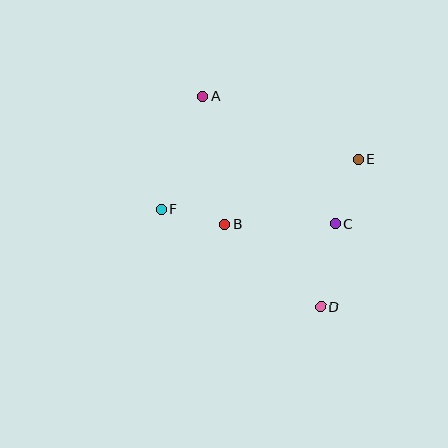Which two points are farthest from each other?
Points A and D are farthest from each other.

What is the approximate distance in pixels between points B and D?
The distance between B and D is approximately 126 pixels.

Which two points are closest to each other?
Points B and F are closest to each other.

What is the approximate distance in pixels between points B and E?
The distance between B and E is approximately 149 pixels.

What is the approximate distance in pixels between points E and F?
The distance between E and F is approximately 204 pixels.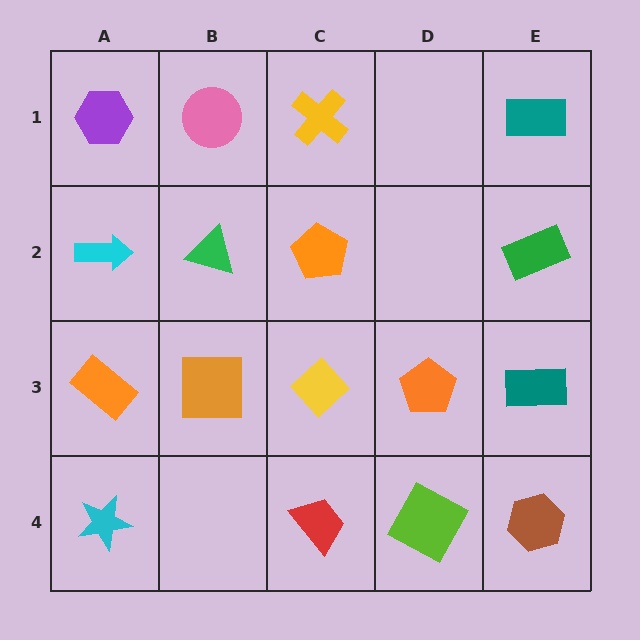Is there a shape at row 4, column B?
No, that cell is empty.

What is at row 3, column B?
An orange square.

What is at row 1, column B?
A pink circle.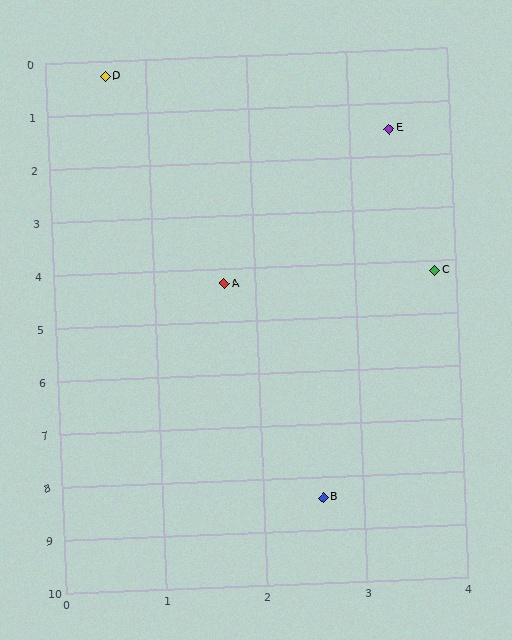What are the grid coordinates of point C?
Point C is at approximately (3.8, 4.2).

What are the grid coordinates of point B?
Point B is at approximately (2.6, 8.4).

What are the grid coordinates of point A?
Point A is at approximately (1.7, 4.3).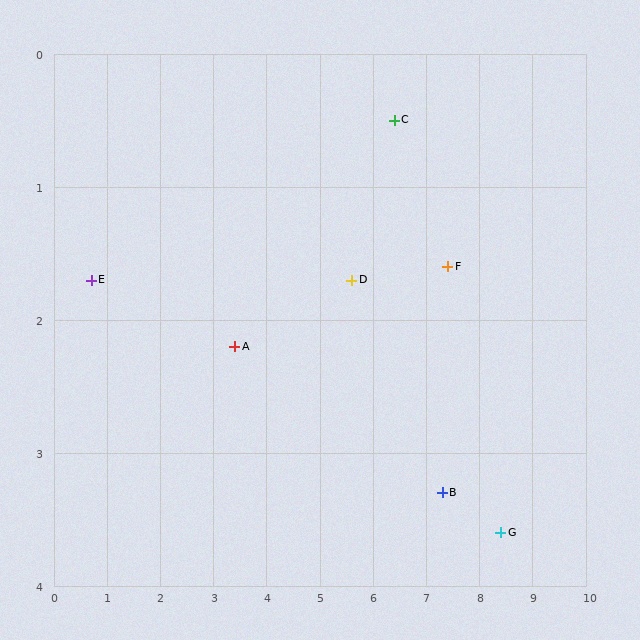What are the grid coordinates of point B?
Point B is at approximately (7.3, 3.3).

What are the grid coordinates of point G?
Point G is at approximately (8.4, 3.6).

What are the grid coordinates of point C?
Point C is at approximately (6.4, 0.5).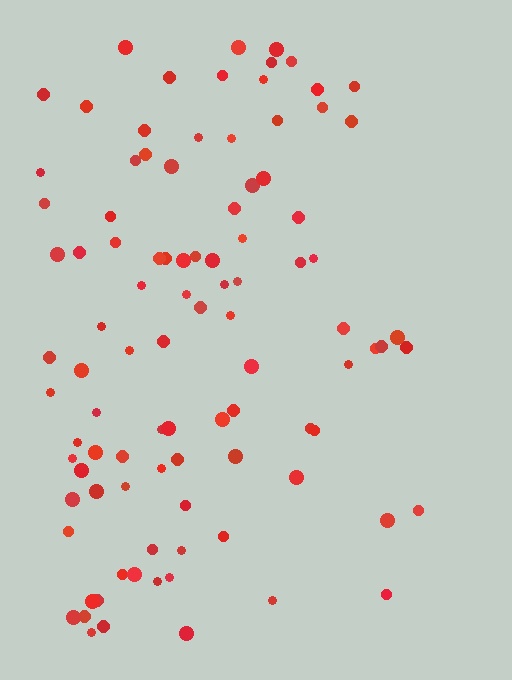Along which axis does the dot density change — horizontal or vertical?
Horizontal.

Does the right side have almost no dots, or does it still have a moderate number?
Still a moderate number, just noticeably fewer than the left.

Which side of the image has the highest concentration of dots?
The left.